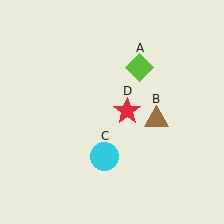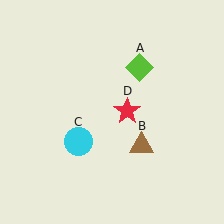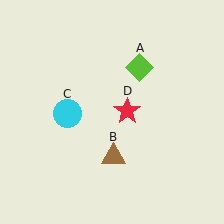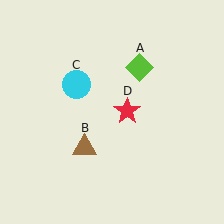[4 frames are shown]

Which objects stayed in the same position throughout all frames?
Lime diamond (object A) and red star (object D) remained stationary.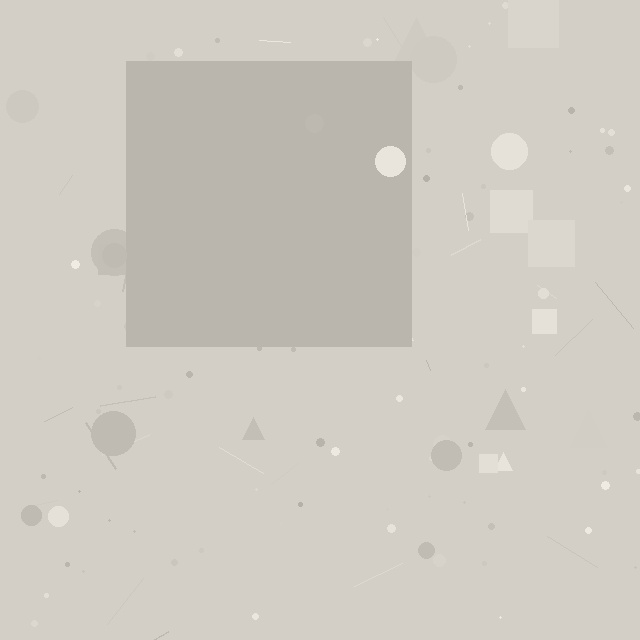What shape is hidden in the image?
A square is hidden in the image.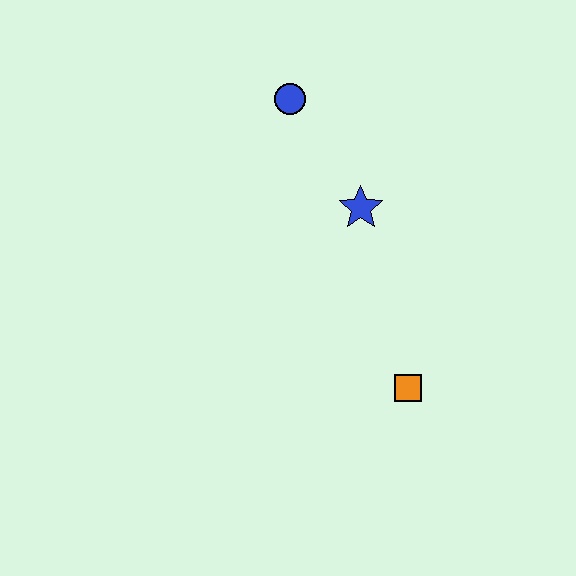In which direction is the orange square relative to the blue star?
The orange square is below the blue star.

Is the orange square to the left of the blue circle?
No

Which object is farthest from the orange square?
The blue circle is farthest from the orange square.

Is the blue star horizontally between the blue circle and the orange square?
Yes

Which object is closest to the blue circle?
The blue star is closest to the blue circle.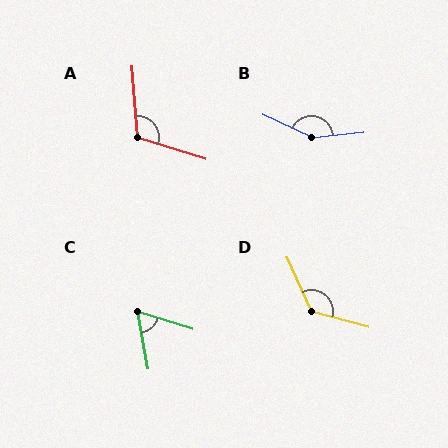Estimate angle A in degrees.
Approximately 112 degrees.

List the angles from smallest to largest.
C (62°), A (112°), D (129°), B (149°).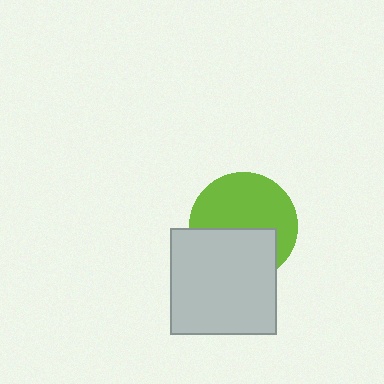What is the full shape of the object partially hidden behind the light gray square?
The partially hidden object is a lime circle.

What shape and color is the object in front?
The object in front is a light gray square.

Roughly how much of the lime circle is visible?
About half of it is visible (roughly 57%).